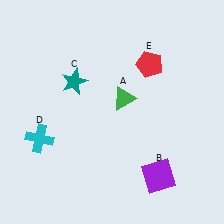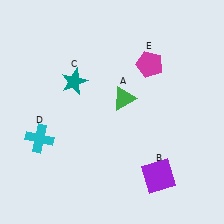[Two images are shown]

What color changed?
The pentagon (E) changed from red in Image 1 to magenta in Image 2.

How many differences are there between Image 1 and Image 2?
There is 1 difference between the two images.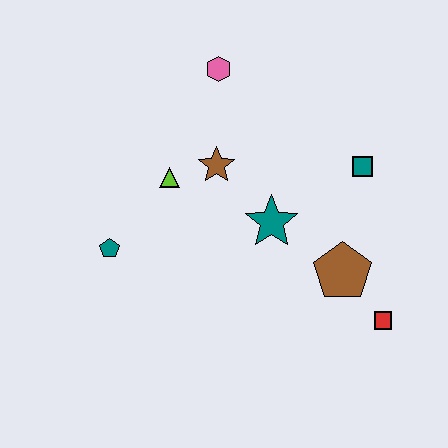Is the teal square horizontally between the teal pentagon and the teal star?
No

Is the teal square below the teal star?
No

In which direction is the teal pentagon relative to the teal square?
The teal pentagon is to the left of the teal square.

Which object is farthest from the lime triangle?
The red square is farthest from the lime triangle.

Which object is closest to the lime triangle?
The brown star is closest to the lime triangle.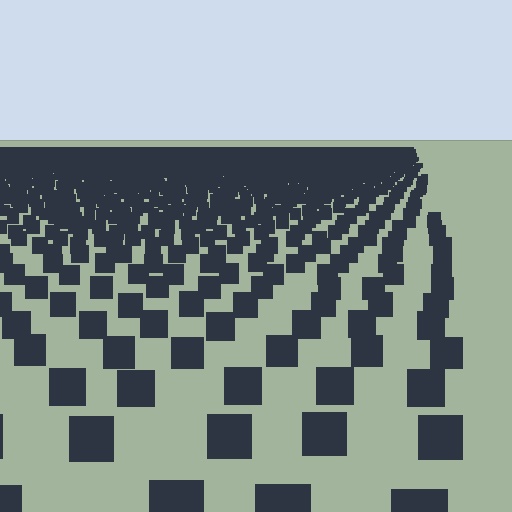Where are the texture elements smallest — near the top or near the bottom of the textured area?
Near the top.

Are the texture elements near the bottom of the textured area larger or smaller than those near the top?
Larger. Near the bottom, elements are closer to the viewer and appear at a bigger on-screen size.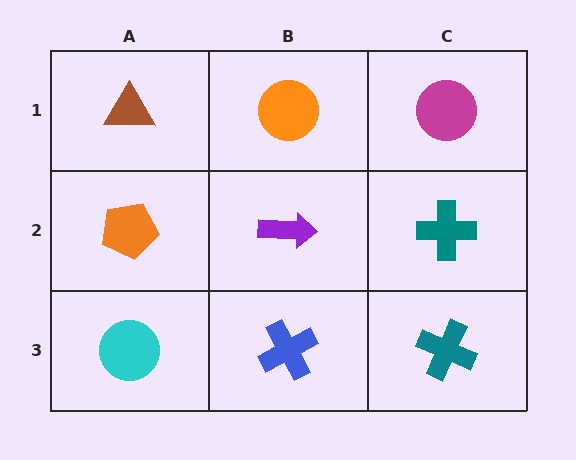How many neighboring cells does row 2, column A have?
3.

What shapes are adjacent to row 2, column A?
A brown triangle (row 1, column A), a cyan circle (row 3, column A), a purple arrow (row 2, column B).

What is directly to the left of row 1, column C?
An orange circle.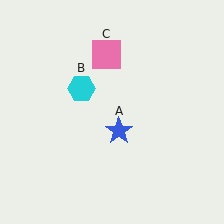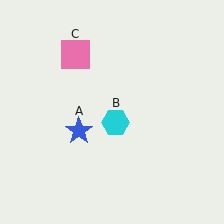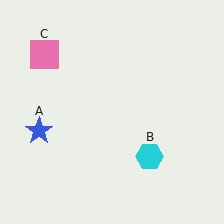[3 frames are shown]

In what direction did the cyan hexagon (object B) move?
The cyan hexagon (object B) moved down and to the right.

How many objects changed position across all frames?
3 objects changed position: blue star (object A), cyan hexagon (object B), pink square (object C).